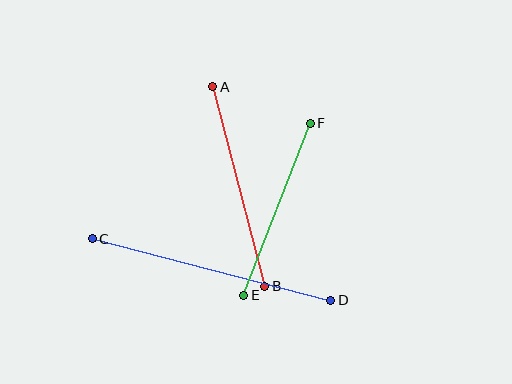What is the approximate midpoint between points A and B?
The midpoint is at approximately (239, 187) pixels.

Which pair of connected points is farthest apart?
Points C and D are farthest apart.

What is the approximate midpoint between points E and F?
The midpoint is at approximately (277, 209) pixels.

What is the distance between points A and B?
The distance is approximately 206 pixels.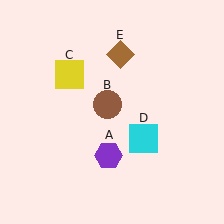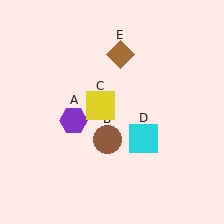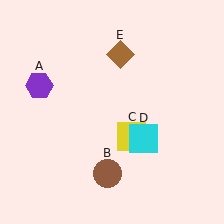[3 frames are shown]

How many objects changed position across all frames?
3 objects changed position: purple hexagon (object A), brown circle (object B), yellow square (object C).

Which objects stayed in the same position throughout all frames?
Cyan square (object D) and brown diamond (object E) remained stationary.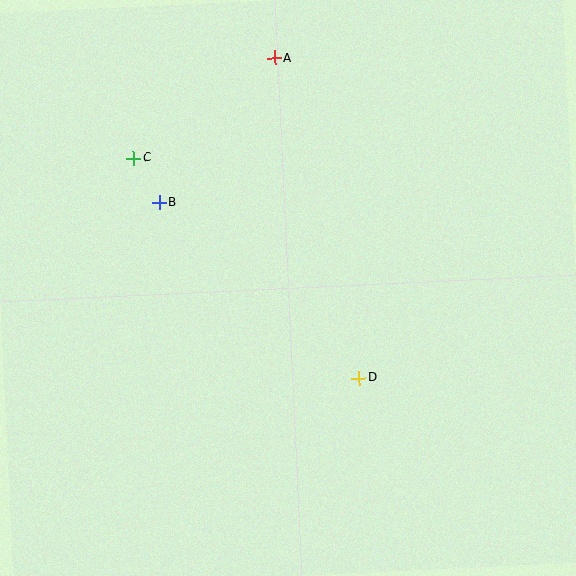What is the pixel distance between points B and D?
The distance between B and D is 266 pixels.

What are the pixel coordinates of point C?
Point C is at (134, 158).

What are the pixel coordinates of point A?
Point A is at (275, 58).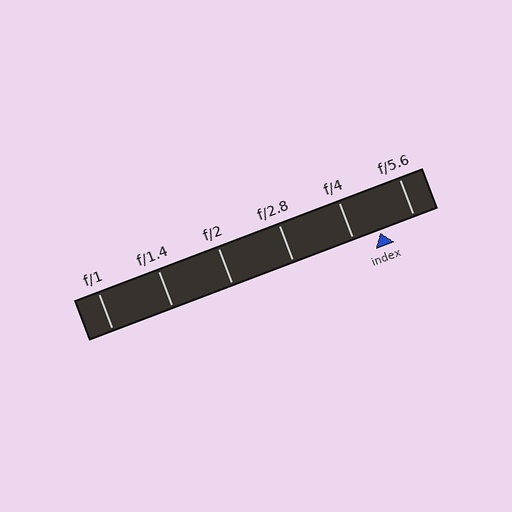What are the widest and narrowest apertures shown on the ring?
The widest aperture shown is f/1 and the narrowest is f/5.6.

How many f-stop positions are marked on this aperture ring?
There are 6 f-stop positions marked.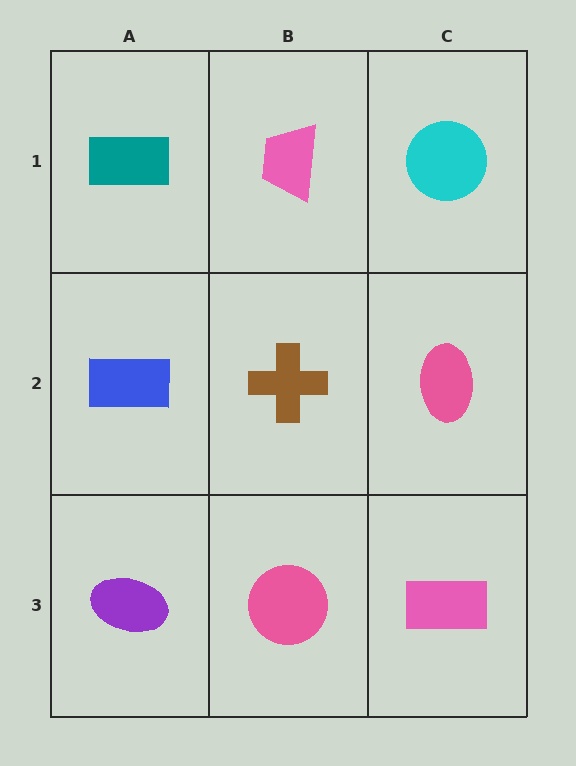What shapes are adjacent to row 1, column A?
A blue rectangle (row 2, column A), a pink trapezoid (row 1, column B).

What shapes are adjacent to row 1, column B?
A brown cross (row 2, column B), a teal rectangle (row 1, column A), a cyan circle (row 1, column C).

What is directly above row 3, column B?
A brown cross.